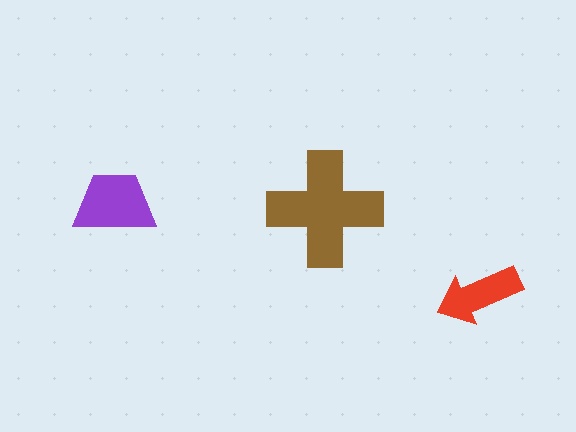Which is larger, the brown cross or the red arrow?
The brown cross.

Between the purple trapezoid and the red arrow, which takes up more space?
The purple trapezoid.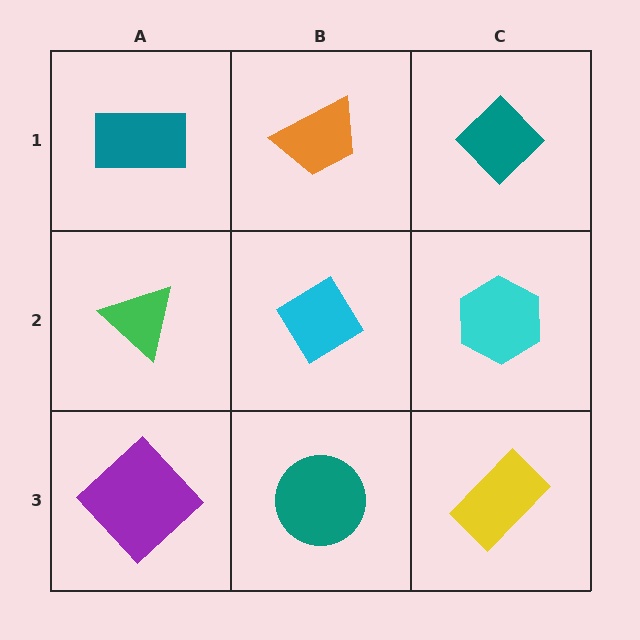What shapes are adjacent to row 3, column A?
A green triangle (row 2, column A), a teal circle (row 3, column B).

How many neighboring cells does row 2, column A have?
3.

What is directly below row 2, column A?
A purple diamond.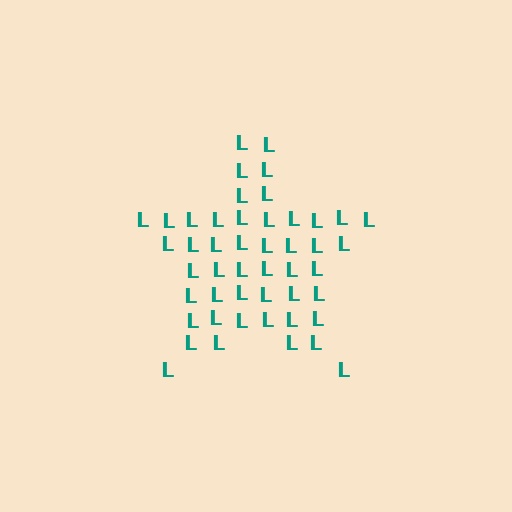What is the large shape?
The large shape is a star.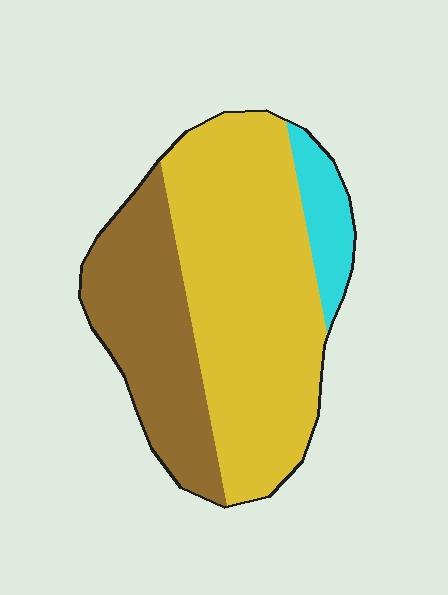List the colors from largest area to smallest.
From largest to smallest: yellow, brown, cyan.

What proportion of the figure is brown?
Brown takes up between a sixth and a third of the figure.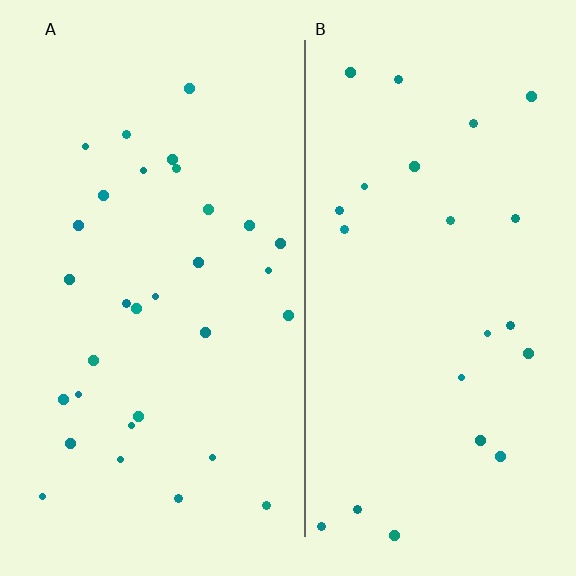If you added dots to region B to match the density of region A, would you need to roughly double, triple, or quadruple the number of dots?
Approximately double.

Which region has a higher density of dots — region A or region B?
A (the left).